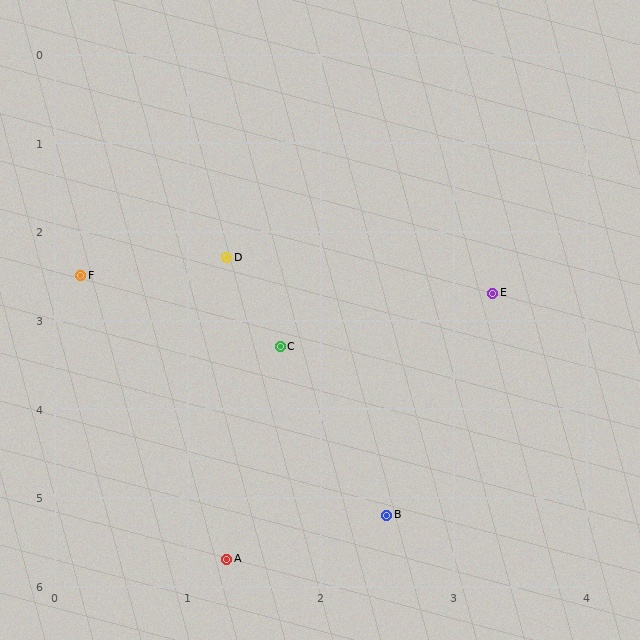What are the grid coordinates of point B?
Point B is at approximately (2.5, 5.2).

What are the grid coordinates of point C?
Point C is at approximately (1.7, 3.3).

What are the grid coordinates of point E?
Point E is at approximately (3.3, 2.7).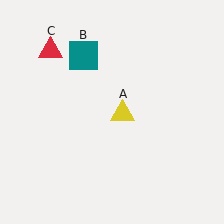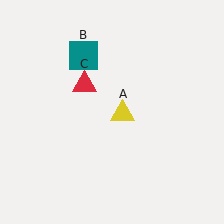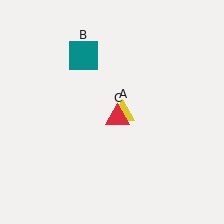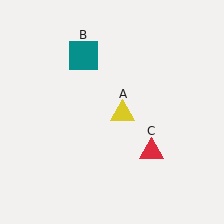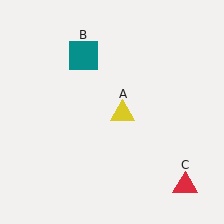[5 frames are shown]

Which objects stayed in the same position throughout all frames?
Yellow triangle (object A) and teal square (object B) remained stationary.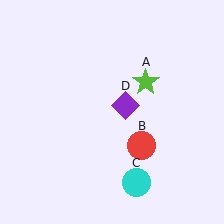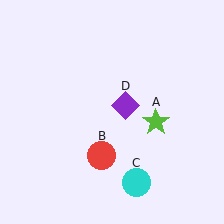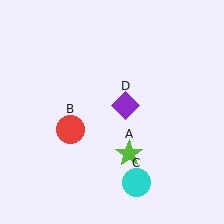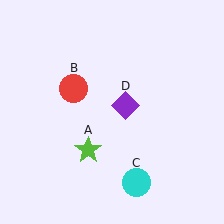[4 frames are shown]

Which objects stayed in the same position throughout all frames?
Cyan circle (object C) and purple diamond (object D) remained stationary.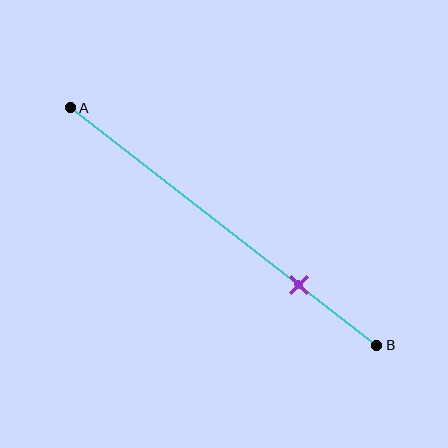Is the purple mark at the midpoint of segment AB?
No, the mark is at about 75% from A, not at the 50% midpoint.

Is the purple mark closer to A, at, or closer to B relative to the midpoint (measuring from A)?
The purple mark is closer to point B than the midpoint of segment AB.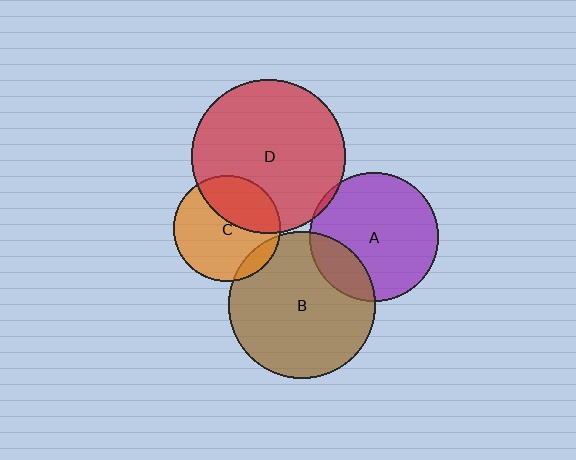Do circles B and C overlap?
Yes.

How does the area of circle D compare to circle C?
Approximately 2.1 times.